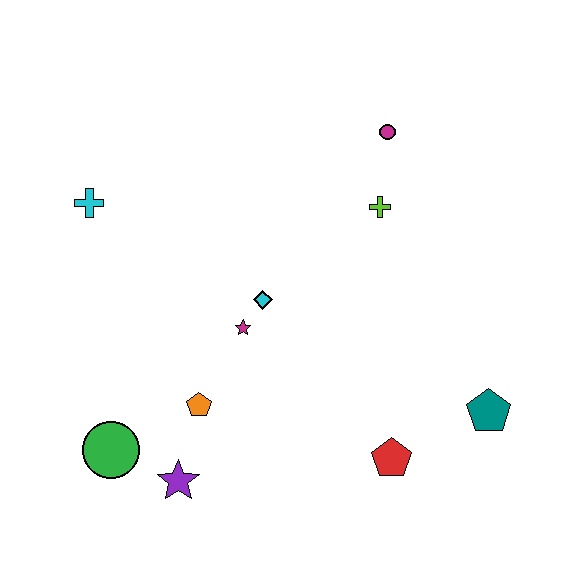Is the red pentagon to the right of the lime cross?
Yes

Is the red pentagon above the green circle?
No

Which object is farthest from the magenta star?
The teal pentagon is farthest from the magenta star.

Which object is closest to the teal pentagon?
The red pentagon is closest to the teal pentagon.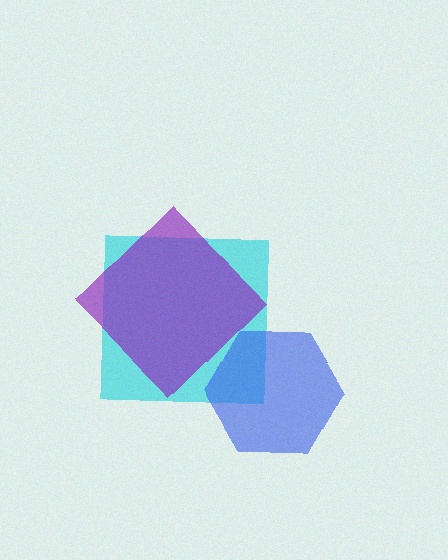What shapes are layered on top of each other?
The layered shapes are: a cyan square, a blue hexagon, a purple diamond.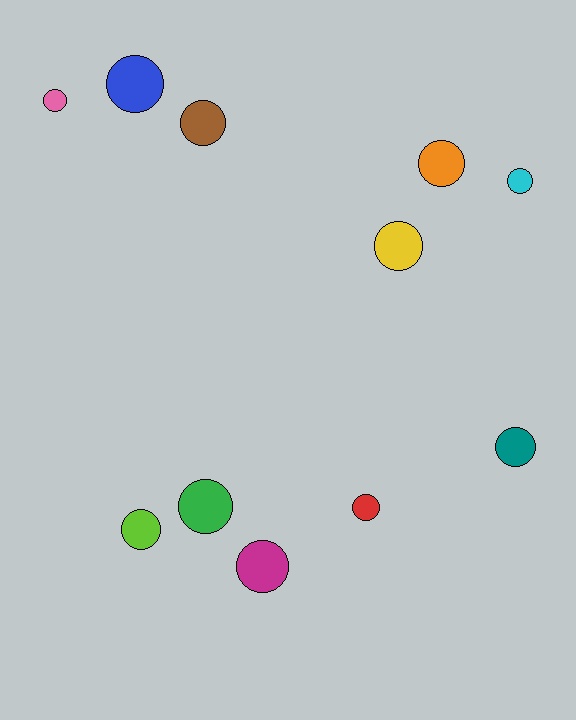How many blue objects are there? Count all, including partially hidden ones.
There is 1 blue object.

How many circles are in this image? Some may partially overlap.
There are 11 circles.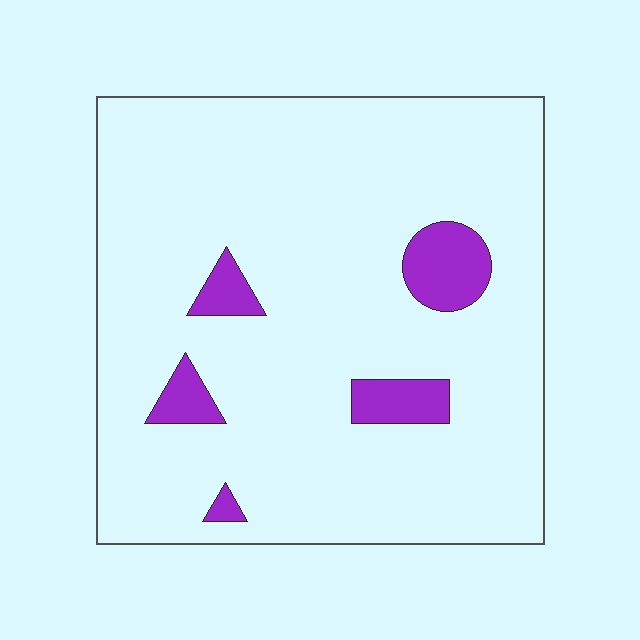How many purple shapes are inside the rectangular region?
5.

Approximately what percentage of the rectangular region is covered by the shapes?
Approximately 10%.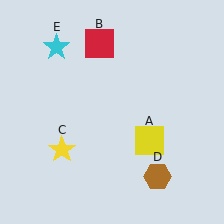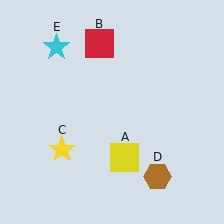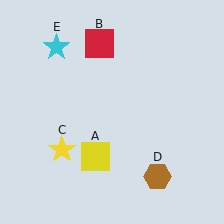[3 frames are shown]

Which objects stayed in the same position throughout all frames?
Red square (object B) and yellow star (object C) and brown hexagon (object D) and cyan star (object E) remained stationary.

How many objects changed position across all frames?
1 object changed position: yellow square (object A).